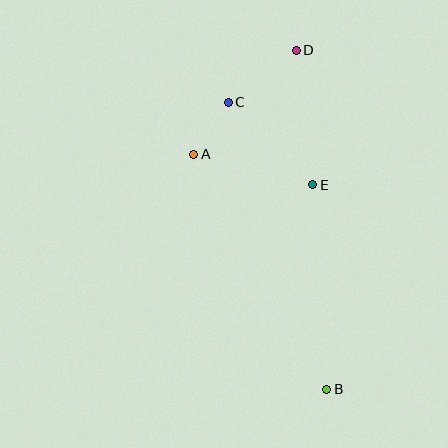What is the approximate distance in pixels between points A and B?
The distance between A and B is approximately 270 pixels.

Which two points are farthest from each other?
Points B and D are farthest from each other.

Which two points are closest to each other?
Points A and C are closest to each other.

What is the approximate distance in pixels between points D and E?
The distance between D and E is approximately 135 pixels.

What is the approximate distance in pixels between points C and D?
The distance between C and D is approximately 86 pixels.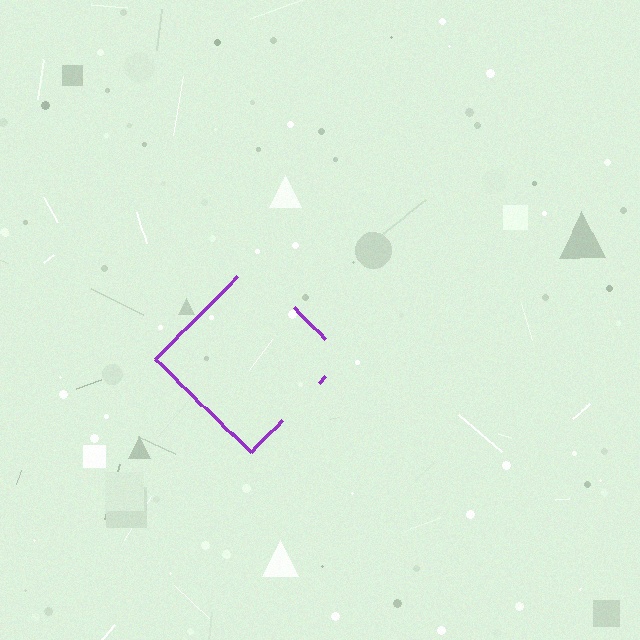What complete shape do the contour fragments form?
The contour fragments form a diamond.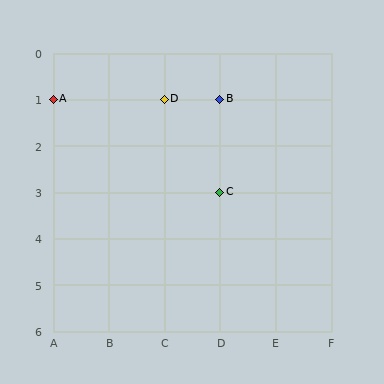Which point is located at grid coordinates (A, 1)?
Point A is at (A, 1).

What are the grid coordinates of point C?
Point C is at grid coordinates (D, 3).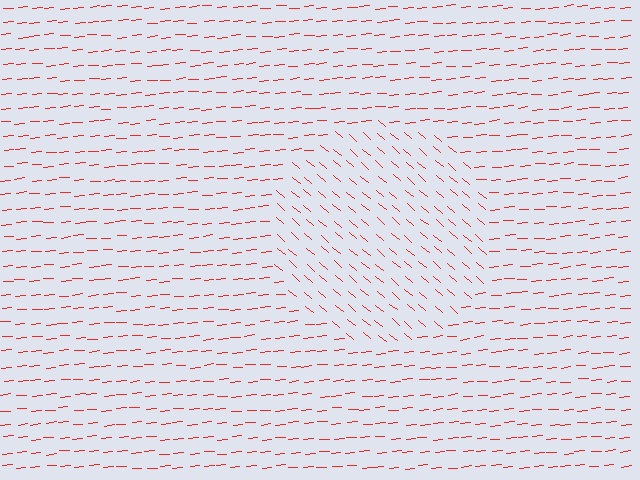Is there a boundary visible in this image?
Yes, there is a texture boundary formed by a change in line orientation.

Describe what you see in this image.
The image is filled with small red line segments. A circle region in the image has lines oriented differently from the surrounding lines, creating a visible texture boundary.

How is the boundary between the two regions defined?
The boundary is defined purely by a change in line orientation (approximately 45 degrees difference). All lines are the same color and thickness.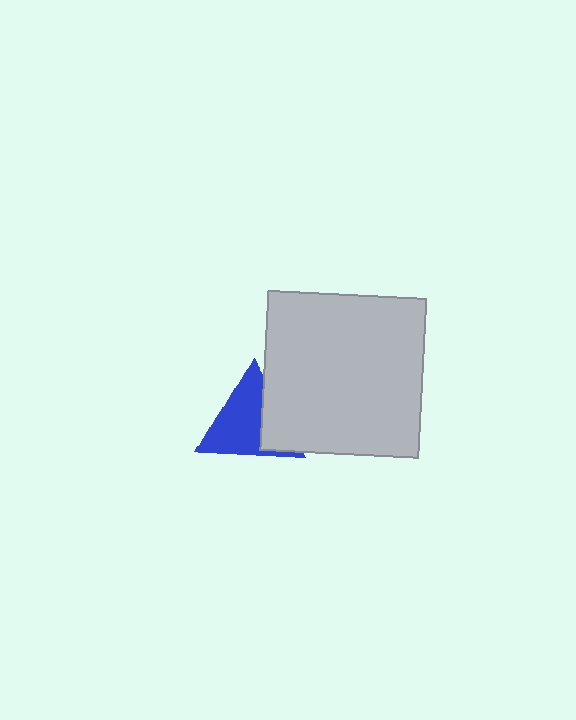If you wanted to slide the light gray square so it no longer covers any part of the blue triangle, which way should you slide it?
Slide it right — that is the most direct way to separate the two shapes.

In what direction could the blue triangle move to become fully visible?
The blue triangle could move left. That would shift it out from behind the light gray square entirely.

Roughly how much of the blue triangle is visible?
Most of it is visible (roughly 69%).